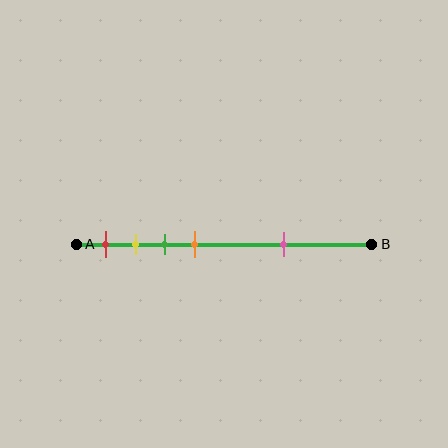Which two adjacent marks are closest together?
The yellow and green marks are the closest adjacent pair.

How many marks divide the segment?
There are 5 marks dividing the segment.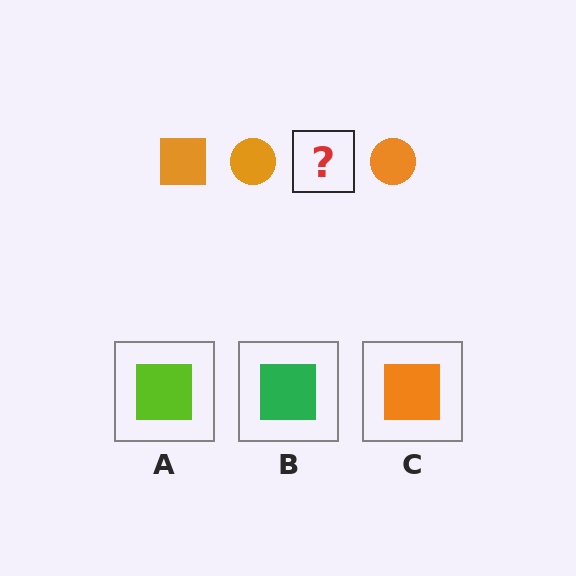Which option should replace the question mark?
Option C.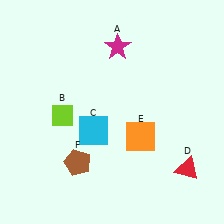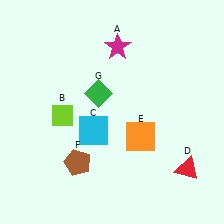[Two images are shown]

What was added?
A green diamond (G) was added in Image 2.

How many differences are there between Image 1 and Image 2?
There is 1 difference between the two images.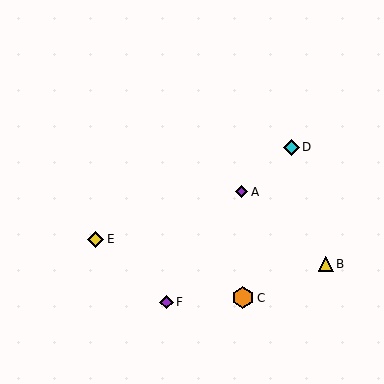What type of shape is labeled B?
Shape B is a yellow triangle.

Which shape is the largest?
The orange hexagon (labeled C) is the largest.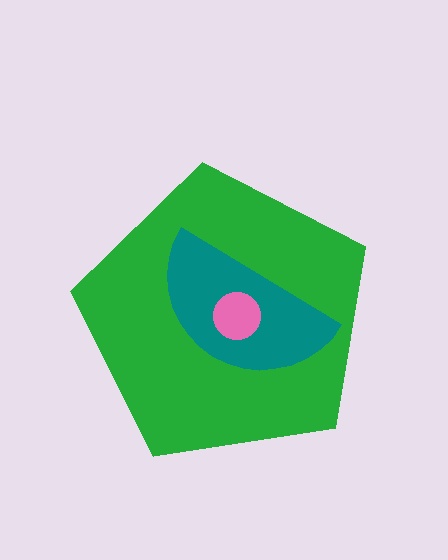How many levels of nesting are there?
3.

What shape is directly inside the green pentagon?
The teal semicircle.